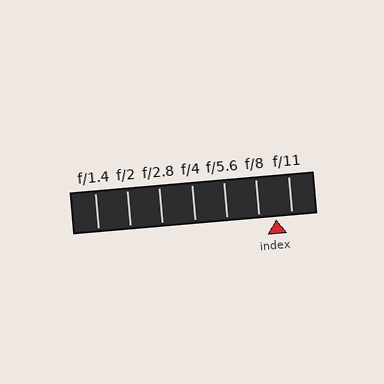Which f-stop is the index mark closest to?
The index mark is closest to f/11.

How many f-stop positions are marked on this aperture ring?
There are 7 f-stop positions marked.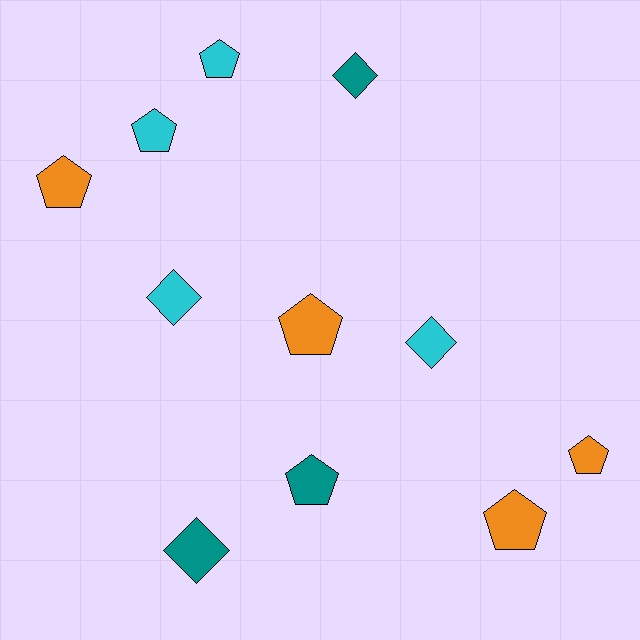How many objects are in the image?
There are 11 objects.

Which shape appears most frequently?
Pentagon, with 7 objects.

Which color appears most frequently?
Cyan, with 4 objects.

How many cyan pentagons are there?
There are 2 cyan pentagons.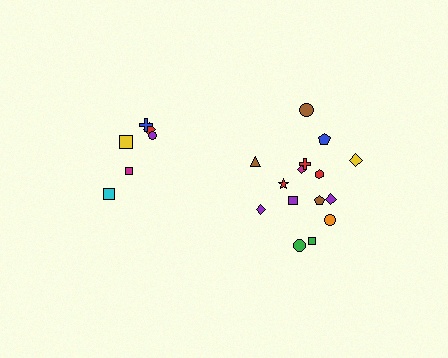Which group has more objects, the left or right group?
The right group.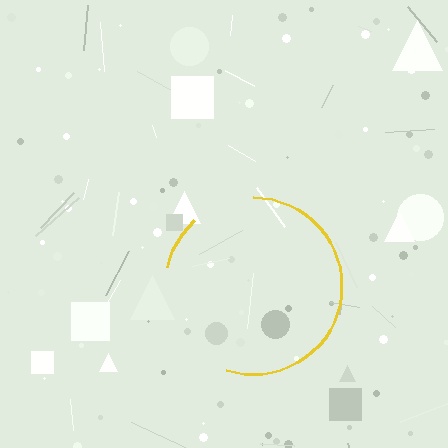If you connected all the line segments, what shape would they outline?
They would outline a circle.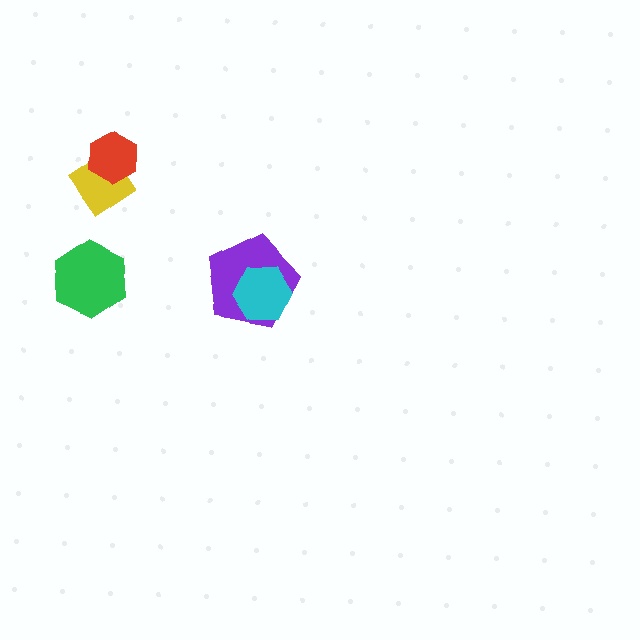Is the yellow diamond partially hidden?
Yes, it is partially covered by another shape.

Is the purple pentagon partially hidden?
Yes, it is partially covered by another shape.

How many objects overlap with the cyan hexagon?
1 object overlaps with the cyan hexagon.